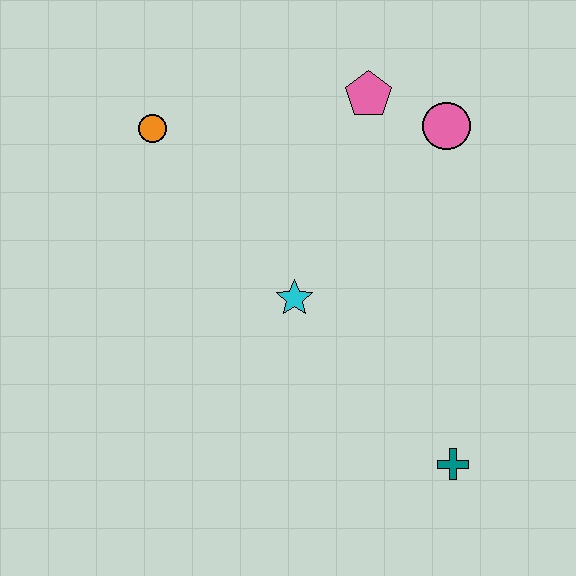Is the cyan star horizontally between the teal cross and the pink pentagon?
No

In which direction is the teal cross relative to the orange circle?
The teal cross is below the orange circle.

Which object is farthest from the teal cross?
The orange circle is farthest from the teal cross.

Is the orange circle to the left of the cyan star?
Yes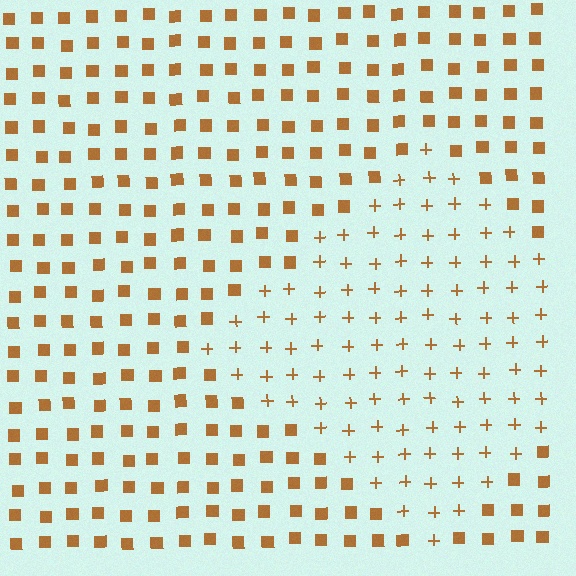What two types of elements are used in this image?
The image uses plus signs inside the diamond region and squares outside it.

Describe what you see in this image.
The image is filled with small brown elements arranged in a uniform grid. A diamond-shaped region contains plus signs, while the surrounding area contains squares. The boundary is defined purely by the change in element shape.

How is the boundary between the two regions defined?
The boundary is defined by a change in element shape: plus signs inside vs. squares outside. All elements share the same color and spacing.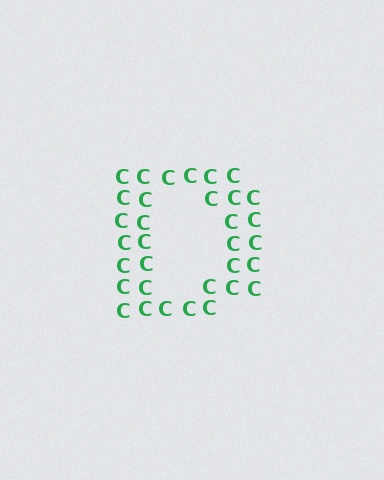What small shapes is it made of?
It is made of small letter C's.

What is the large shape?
The large shape is the letter D.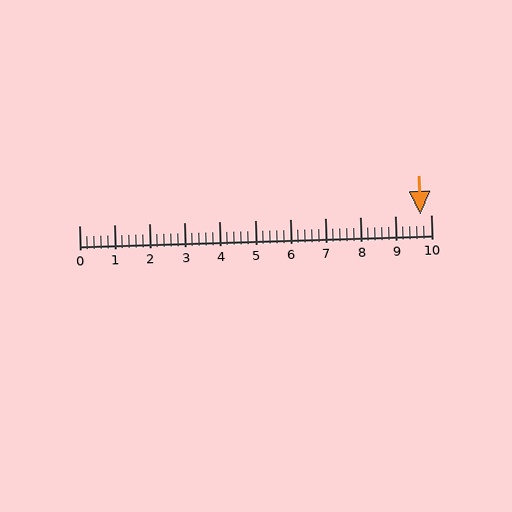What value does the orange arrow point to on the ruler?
The orange arrow points to approximately 9.7.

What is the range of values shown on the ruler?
The ruler shows values from 0 to 10.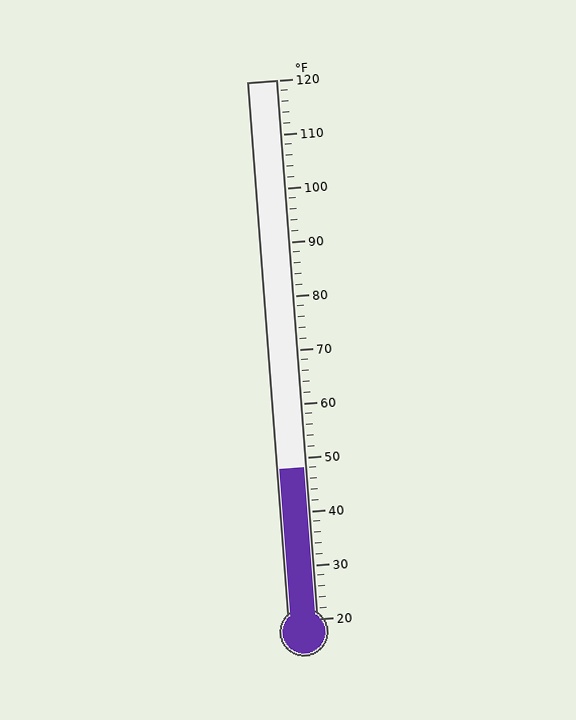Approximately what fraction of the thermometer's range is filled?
The thermometer is filled to approximately 30% of its range.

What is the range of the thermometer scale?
The thermometer scale ranges from 20°F to 120°F.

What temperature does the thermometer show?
The thermometer shows approximately 48°F.